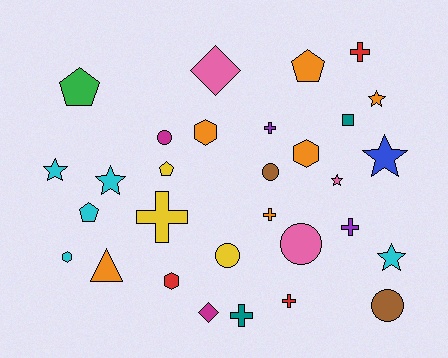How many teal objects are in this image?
There are 2 teal objects.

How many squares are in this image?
There is 1 square.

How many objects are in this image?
There are 30 objects.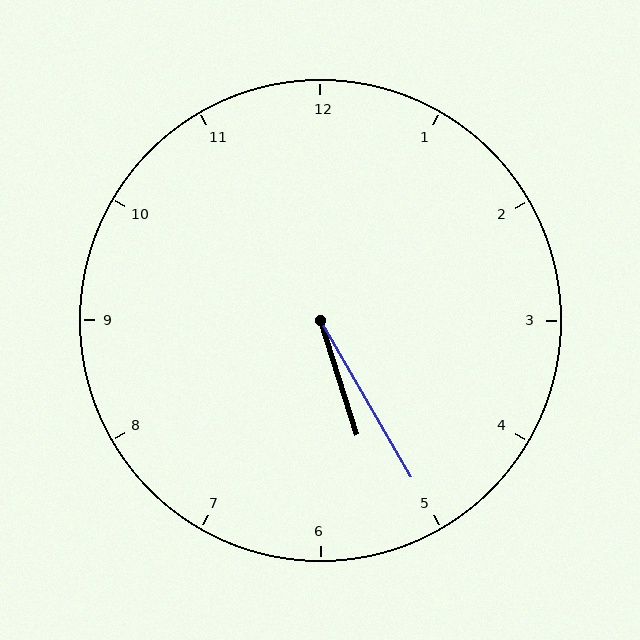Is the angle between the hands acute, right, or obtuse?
It is acute.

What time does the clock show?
5:25.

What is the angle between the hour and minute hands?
Approximately 12 degrees.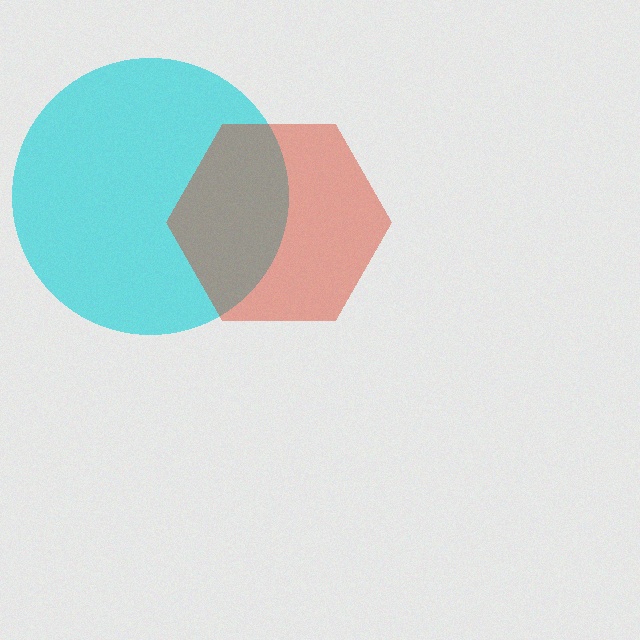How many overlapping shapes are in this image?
There are 2 overlapping shapes in the image.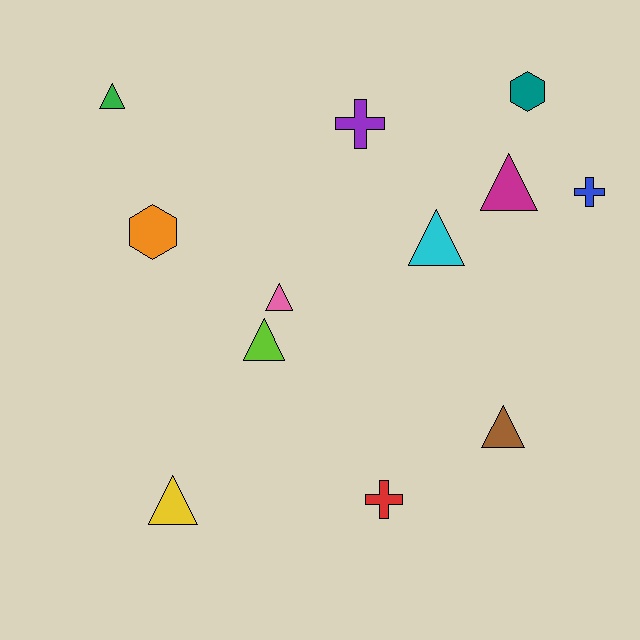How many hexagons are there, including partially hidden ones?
There are 2 hexagons.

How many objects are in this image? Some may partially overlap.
There are 12 objects.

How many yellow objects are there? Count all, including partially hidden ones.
There is 1 yellow object.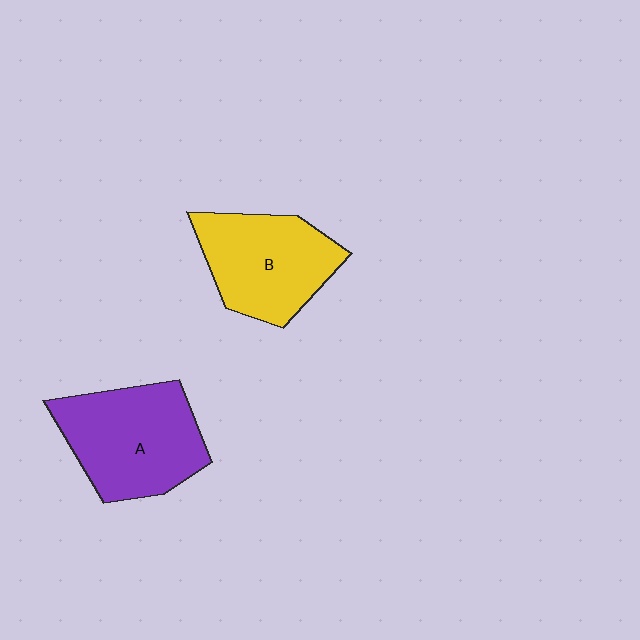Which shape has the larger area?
Shape A (purple).